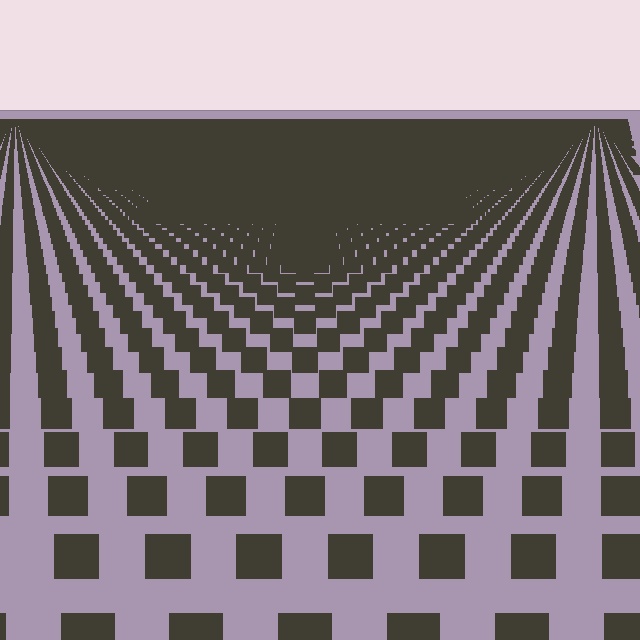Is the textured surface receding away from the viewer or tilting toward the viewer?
The surface is receding away from the viewer. Texture elements get smaller and denser toward the top.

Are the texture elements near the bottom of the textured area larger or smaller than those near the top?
Larger. Near the bottom, elements are closer to the viewer and appear at a bigger on-screen size.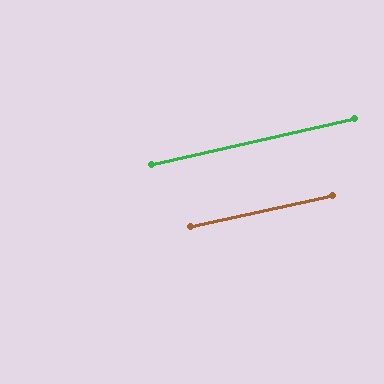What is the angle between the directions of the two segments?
Approximately 0 degrees.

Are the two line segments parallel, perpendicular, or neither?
Parallel — their directions differ by only 0.4°.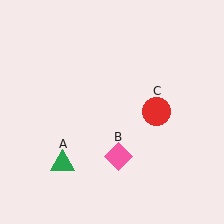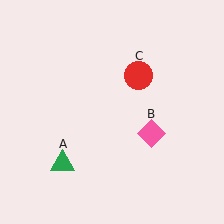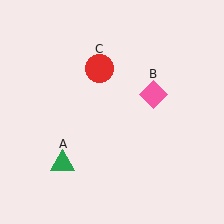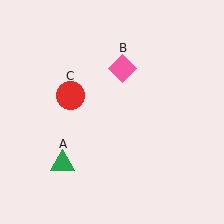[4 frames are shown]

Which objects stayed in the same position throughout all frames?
Green triangle (object A) remained stationary.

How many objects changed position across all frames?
2 objects changed position: pink diamond (object B), red circle (object C).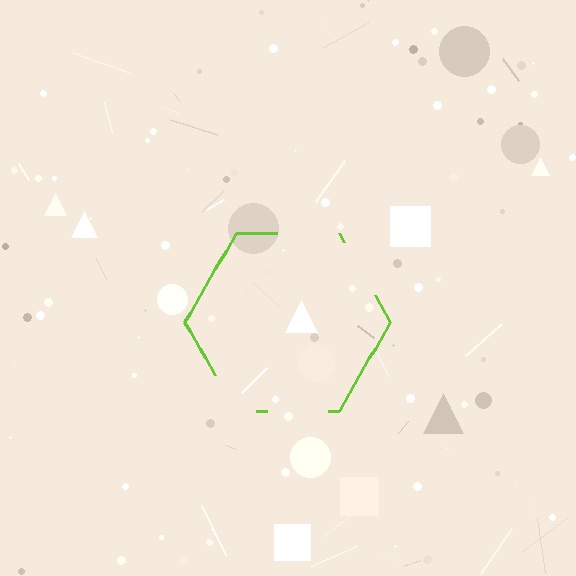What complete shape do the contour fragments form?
The contour fragments form a hexagon.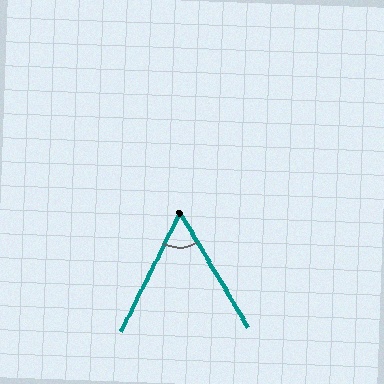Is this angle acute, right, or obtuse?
It is acute.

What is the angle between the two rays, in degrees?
Approximately 57 degrees.